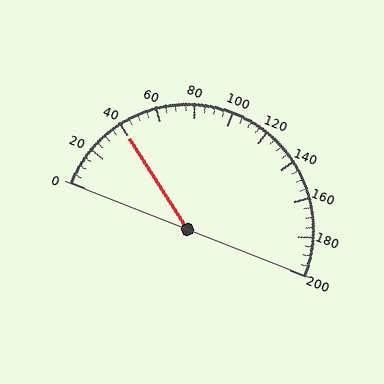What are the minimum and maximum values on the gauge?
The gauge ranges from 0 to 200.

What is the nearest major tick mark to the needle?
The nearest major tick mark is 40.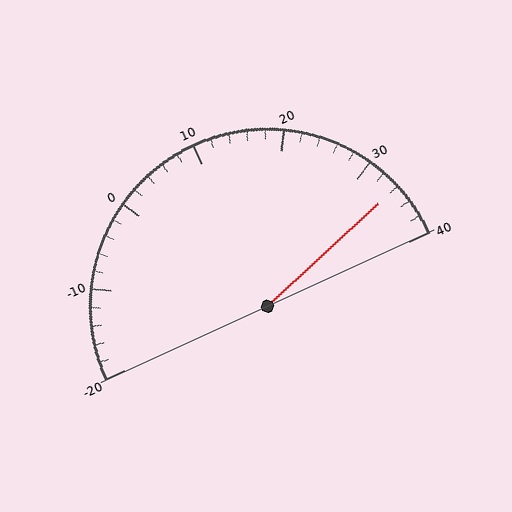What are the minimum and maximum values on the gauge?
The gauge ranges from -20 to 40.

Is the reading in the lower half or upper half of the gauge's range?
The reading is in the upper half of the range (-20 to 40).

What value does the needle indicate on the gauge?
The needle indicates approximately 34.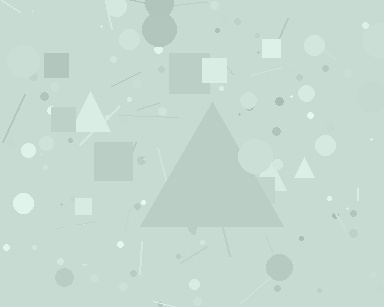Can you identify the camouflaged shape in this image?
The camouflaged shape is a triangle.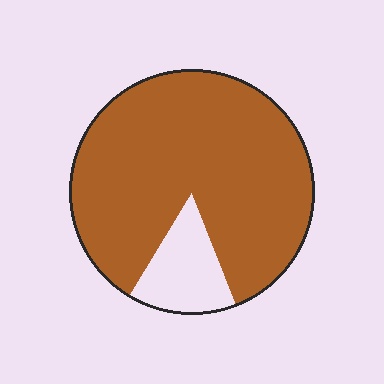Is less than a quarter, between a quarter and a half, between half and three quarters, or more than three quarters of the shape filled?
More than three quarters.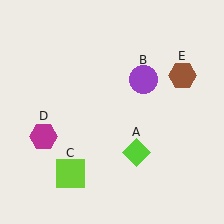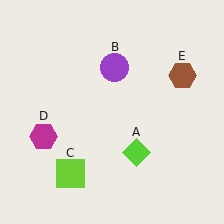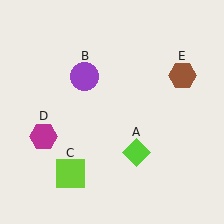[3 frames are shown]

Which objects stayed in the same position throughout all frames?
Lime diamond (object A) and lime square (object C) and magenta hexagon (object D) and brown hexagon (object E) remained stationary.